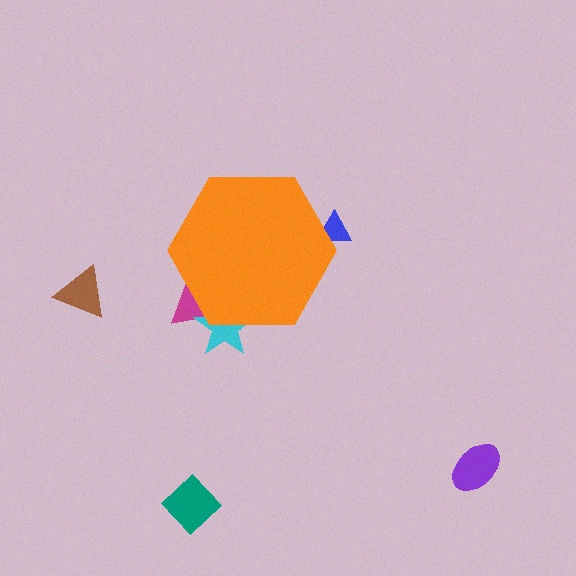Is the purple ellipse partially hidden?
No, the purple ellipse is fully visible.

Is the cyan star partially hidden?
Yes, the cyan star is partially hidden behind the orange hexagon.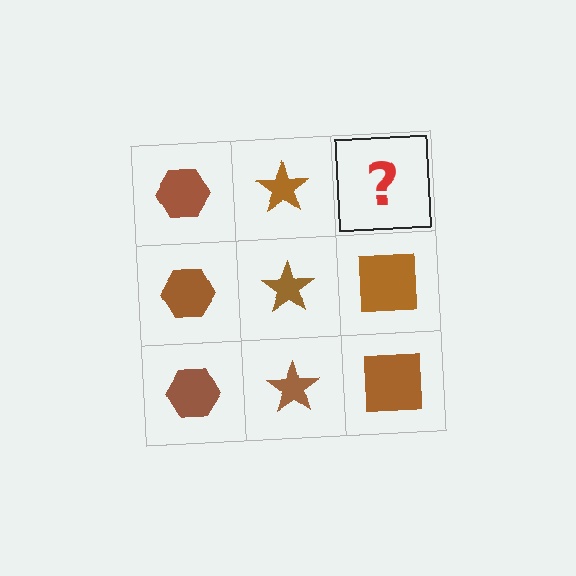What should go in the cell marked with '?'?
The missing cell should contain a brown square.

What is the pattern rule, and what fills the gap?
The rule is that each column has a consistent shape. The gap should be filled with a brown square.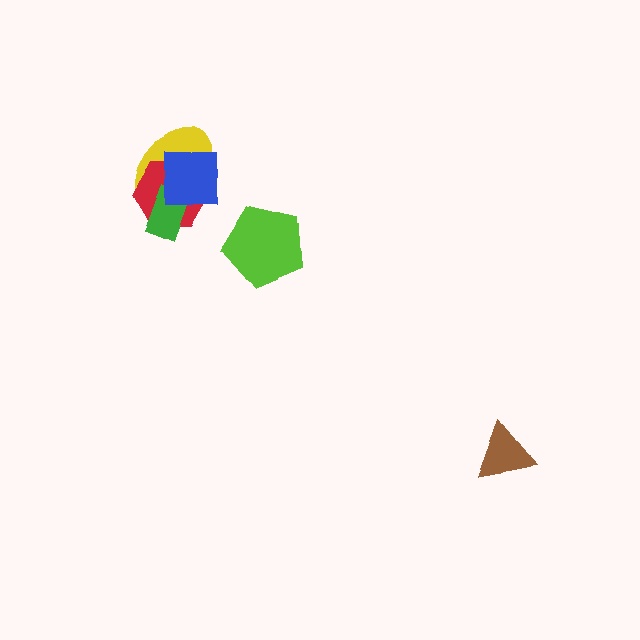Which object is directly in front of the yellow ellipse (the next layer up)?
The red hexagon is directly in front of the yellow ellipse.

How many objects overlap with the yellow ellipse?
3 objects overlap with the yellow ellipse.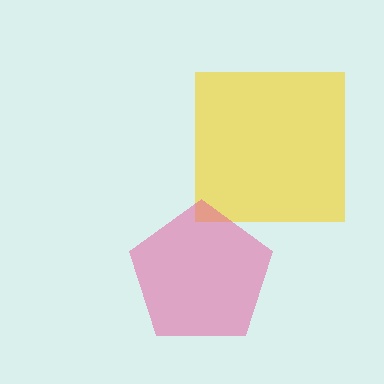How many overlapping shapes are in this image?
There are 2 overlapping shapes in the image.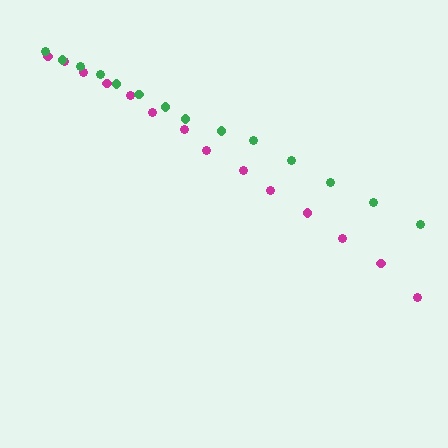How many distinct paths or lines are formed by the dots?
There are 2 distinct paths.